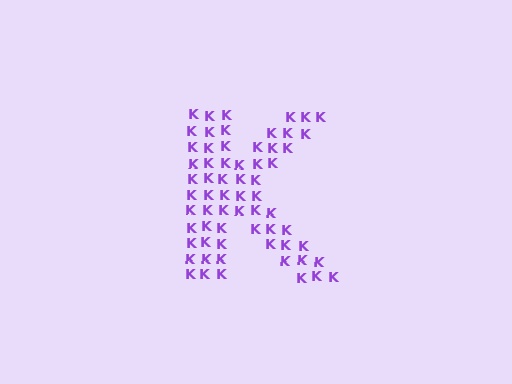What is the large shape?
The large shape is the letter K.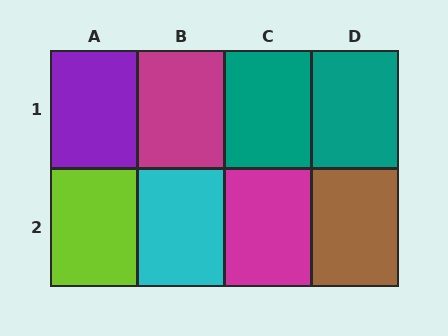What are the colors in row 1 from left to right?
Purple, magenta, teal, teal.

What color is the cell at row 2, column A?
Lime.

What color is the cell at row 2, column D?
Brown.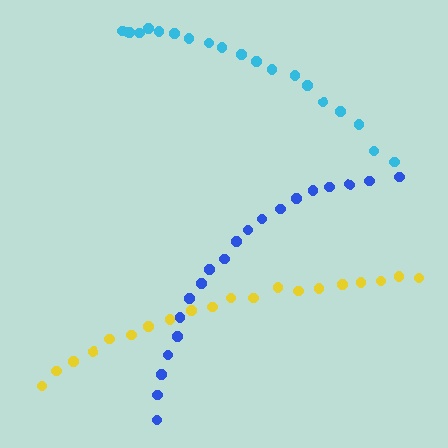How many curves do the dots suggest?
There are 3 distinct paths.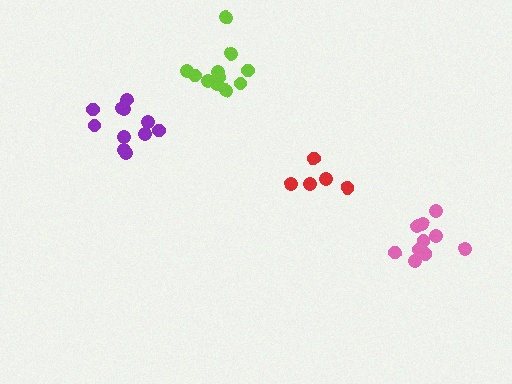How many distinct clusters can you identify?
There are 4 distinct clusters.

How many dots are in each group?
Group 1: 10 dots, Group 2: 11 dots, Group 3: 5 dots, Group 4: 11 dots (37 total).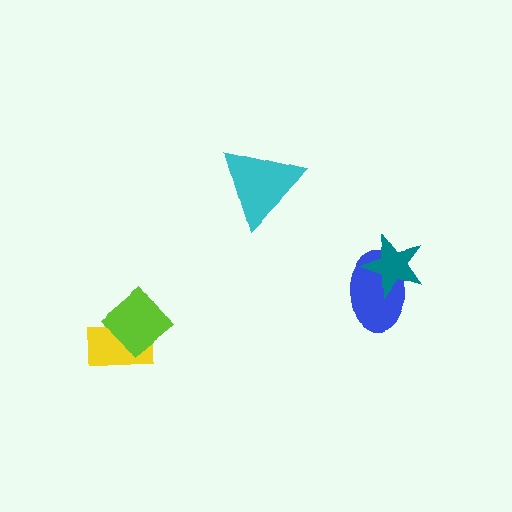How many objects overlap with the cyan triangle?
0 objects overlap with the cyan triangle.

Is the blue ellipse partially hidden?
Yes, it is partially covered by another shape.